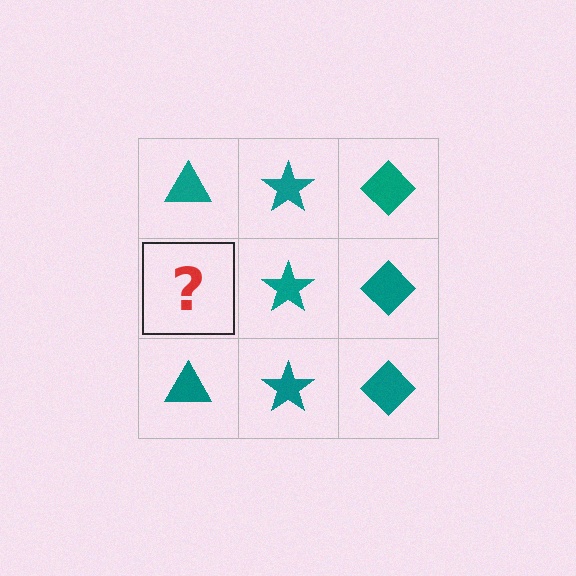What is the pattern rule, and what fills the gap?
The rule is that each column has a consistent shape. The gap should be filled with a teal triangle.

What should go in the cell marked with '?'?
The missing cell should contain a teal triangle.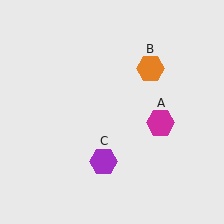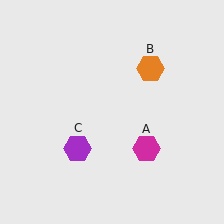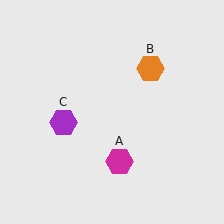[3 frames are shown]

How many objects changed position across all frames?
2 objects changed position: magenta hexagon (object A), purple hexagon (object C).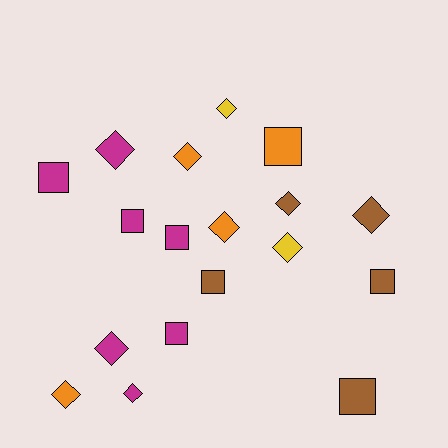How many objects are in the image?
There are 18 objects.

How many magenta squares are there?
There are 4 magenta squares.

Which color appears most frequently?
Magenta, with 7 objects.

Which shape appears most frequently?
Diamond, with 10 objects.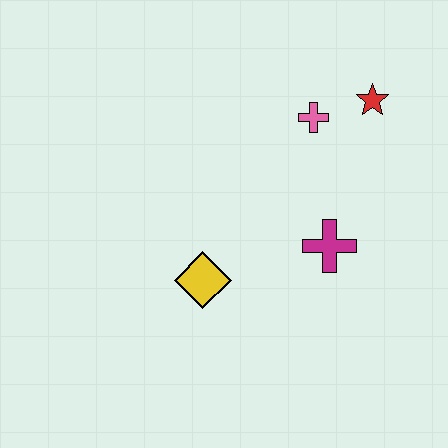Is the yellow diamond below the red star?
Yes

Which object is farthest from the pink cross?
The yellow diamond is farthest from the pink cross.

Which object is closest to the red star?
The pink cross is closest to the red star.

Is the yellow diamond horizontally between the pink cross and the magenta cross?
No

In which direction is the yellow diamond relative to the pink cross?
The yellow diamond is below the pink cross.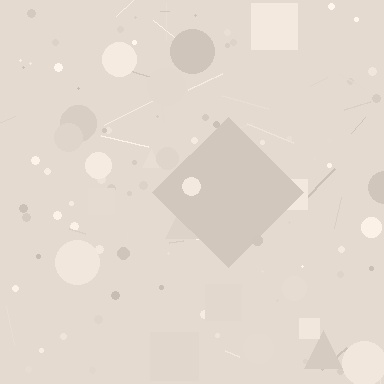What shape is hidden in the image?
A diamond is hidden in the image.